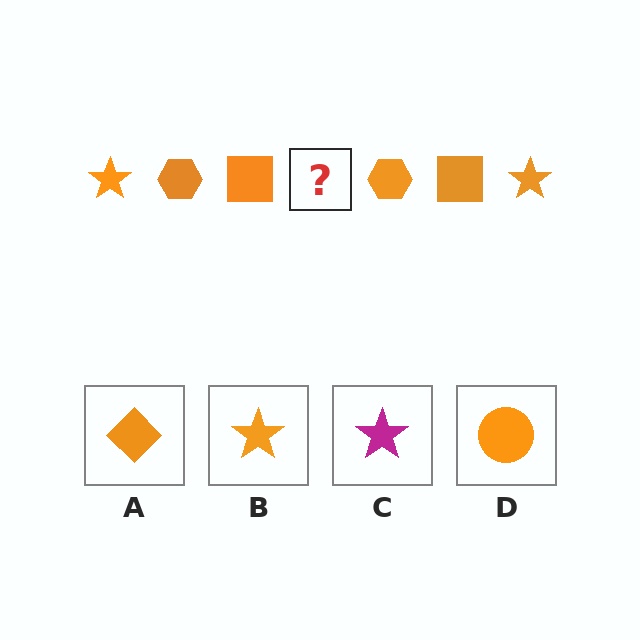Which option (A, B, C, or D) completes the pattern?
B.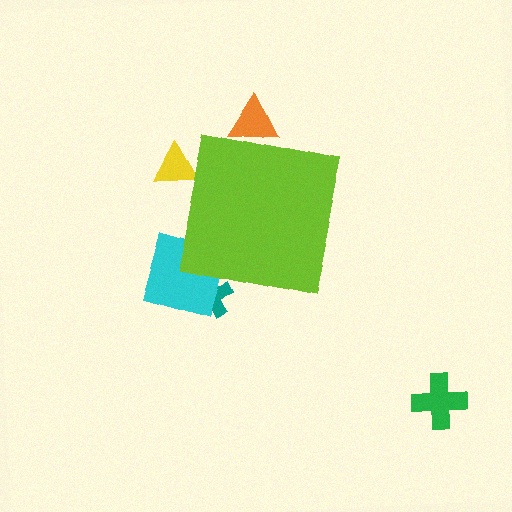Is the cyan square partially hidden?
Yes, the cyan square is partially hidden behind the lime square.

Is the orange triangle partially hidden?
Yes, the orange triangle is partially hidden behind the lime square.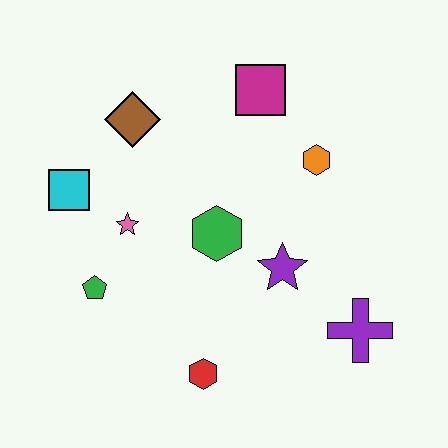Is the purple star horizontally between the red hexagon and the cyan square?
No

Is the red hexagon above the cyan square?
No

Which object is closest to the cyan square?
The pink star is closest to the cyan square.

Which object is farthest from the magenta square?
The red hexagon is farthest from the magenta square.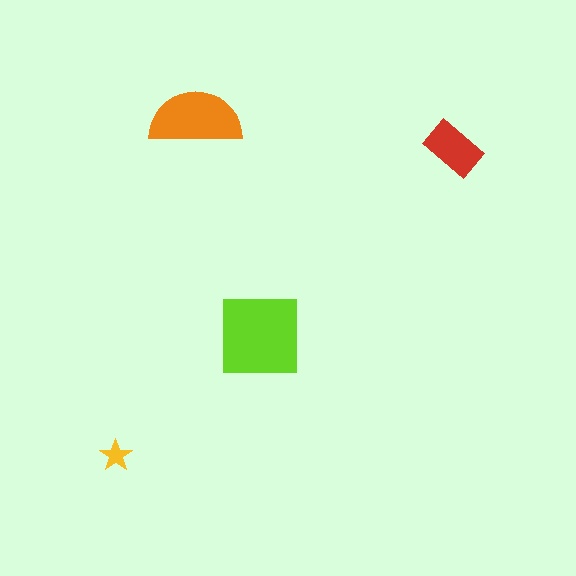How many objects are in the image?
There are 4 objects in the image.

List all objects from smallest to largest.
The yellow star, the red rectangle, the orange semicircle, the lime square.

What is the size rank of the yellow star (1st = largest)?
4th.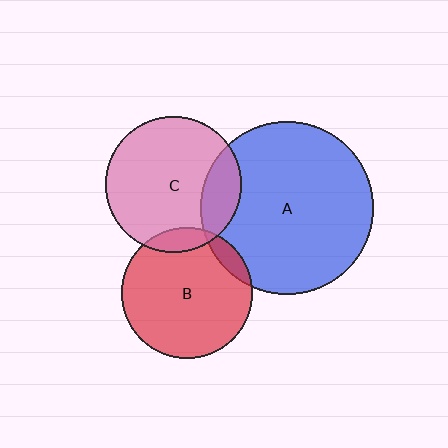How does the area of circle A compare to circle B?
Approximately 1.7 times.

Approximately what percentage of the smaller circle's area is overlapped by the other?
Approximately 20%.